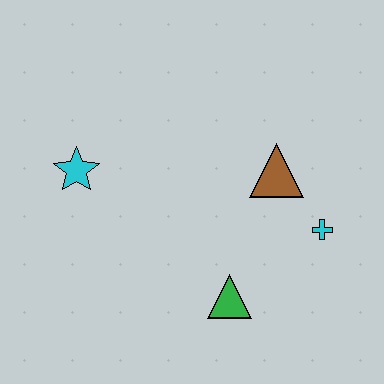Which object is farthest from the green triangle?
The cyan star is farthest from the green triangle.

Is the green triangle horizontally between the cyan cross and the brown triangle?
No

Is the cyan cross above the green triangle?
Yes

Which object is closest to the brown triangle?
The cyan cross is closest to the brown triangle.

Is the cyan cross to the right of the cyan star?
Yes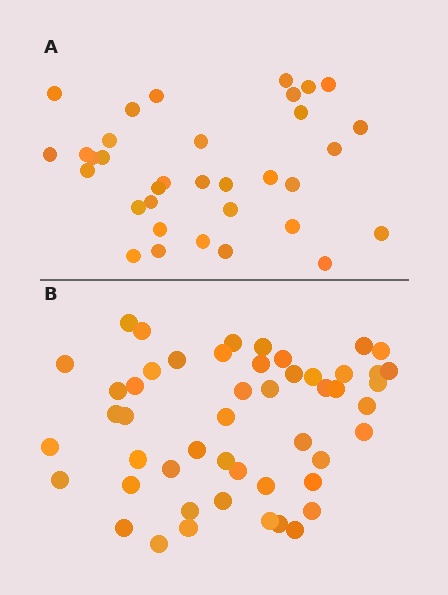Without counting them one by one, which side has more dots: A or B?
Region B (the bottom region) has more dots.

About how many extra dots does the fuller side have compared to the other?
Region B has approximately 15 more dots than region A.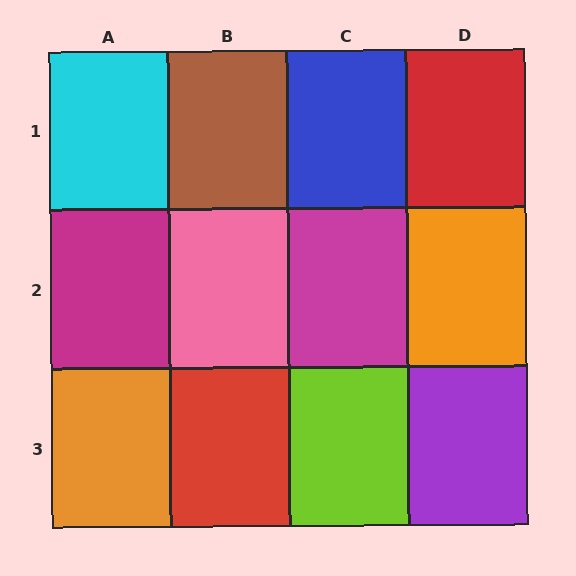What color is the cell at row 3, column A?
Orange.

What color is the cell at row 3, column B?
Red.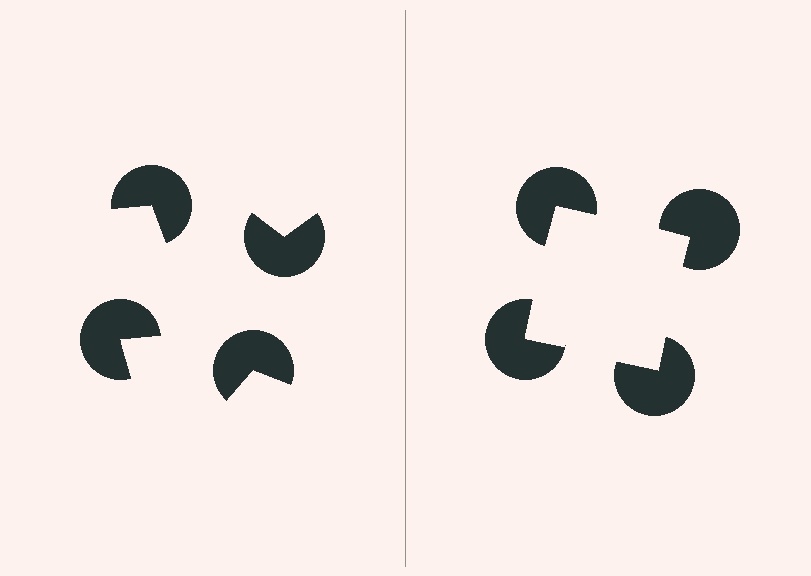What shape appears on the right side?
An illusory square.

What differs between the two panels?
The pac-man discs are positioned identically on both sides; only the wedge orientations differ. On the right they align to a square; on the left they are misaligned.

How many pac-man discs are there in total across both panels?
8 — 4 on each side.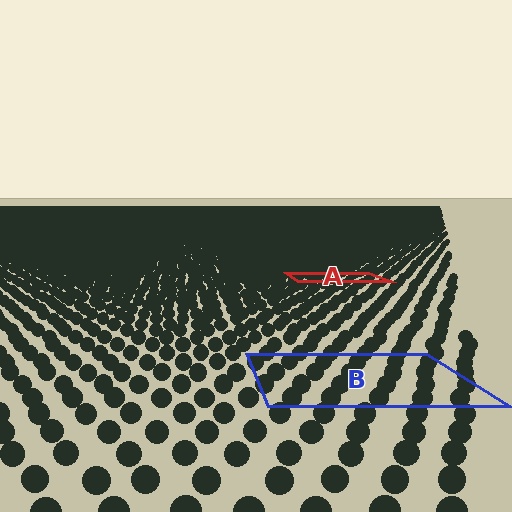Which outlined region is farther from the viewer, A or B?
Region A is farther from the viewer — the texture elements inside it appear smaller and more densely packed.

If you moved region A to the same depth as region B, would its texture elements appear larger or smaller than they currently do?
They would appear larger. At a closer depth, the same texture elements are projected at a bigger on-screen size.